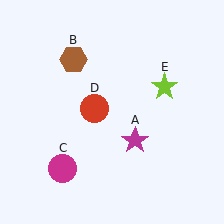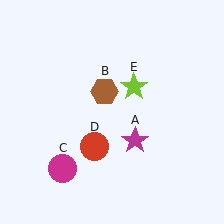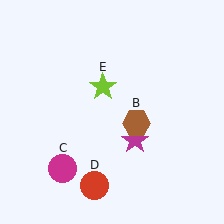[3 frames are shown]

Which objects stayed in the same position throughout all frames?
Magenta star (object A) and magenta circle (object C) remained stationary.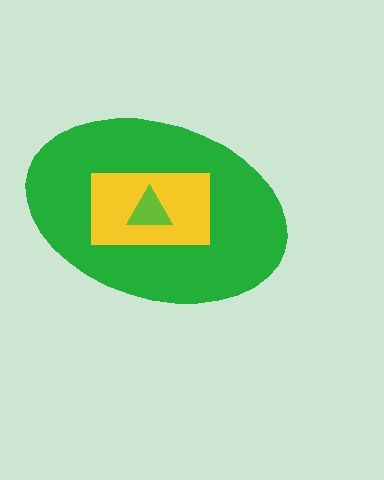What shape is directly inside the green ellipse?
The yellow rectangle.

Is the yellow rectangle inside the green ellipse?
Yes.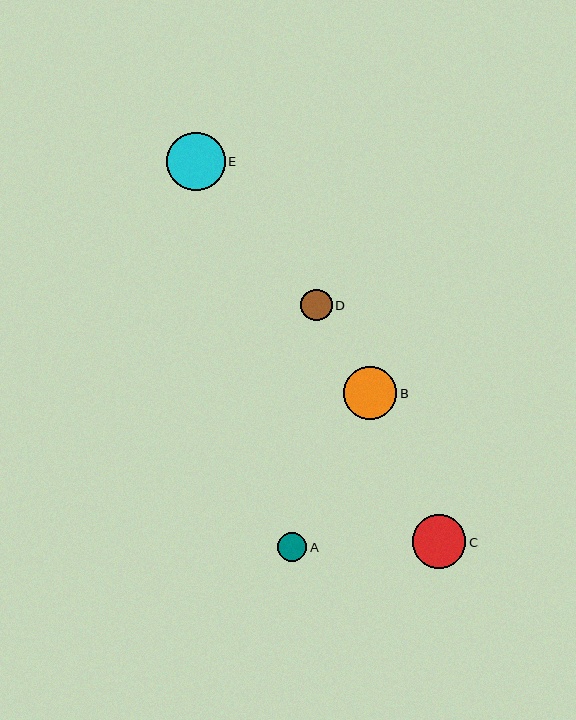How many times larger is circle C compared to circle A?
Circle C is approximately 1.8 times the size of circle A.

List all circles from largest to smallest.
From largest to smallest: E, C, B, D, A.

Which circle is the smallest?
Circle A is the smallest with a size of approximately 29 pixels.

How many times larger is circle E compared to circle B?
Circle E is approximately 1.1 times the size of circle B.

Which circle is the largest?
Circle E is the largest with a size of approximately 59 pixels.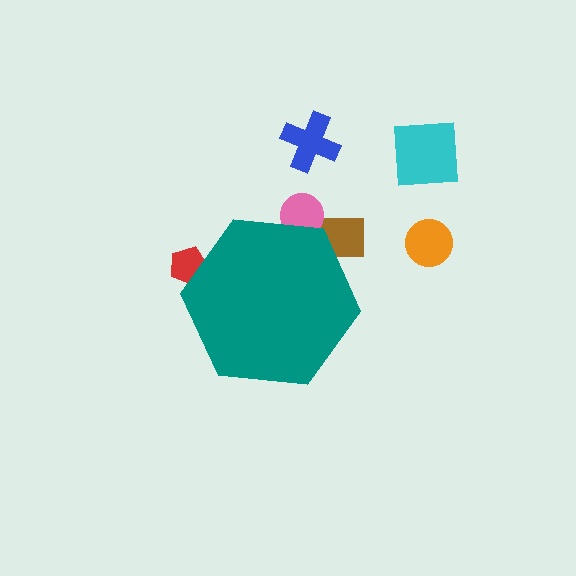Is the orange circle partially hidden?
No, the orange circle is fully visible.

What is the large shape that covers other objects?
A teal hexagon.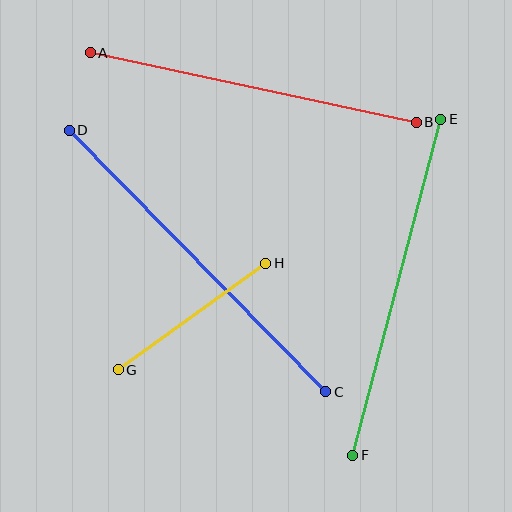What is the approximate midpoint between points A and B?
The midpoint is at approximately (253, 88) pixels.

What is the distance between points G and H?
The distance is approximately 182 pixels.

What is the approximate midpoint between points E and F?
The midpoint is at approximately (397, 287) pixels.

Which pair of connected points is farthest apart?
Points C and D are farthest apart.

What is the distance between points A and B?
The distance is approximately 333 pixels.